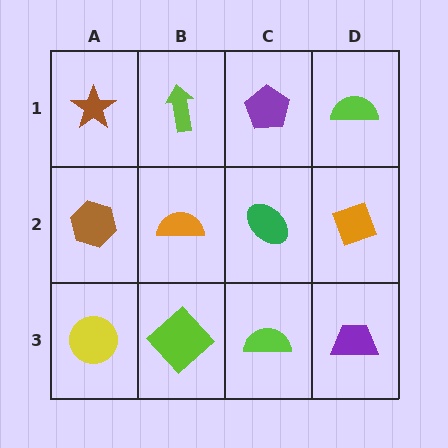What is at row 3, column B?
A lime diamond.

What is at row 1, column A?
A brown star.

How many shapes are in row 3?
4 shapes.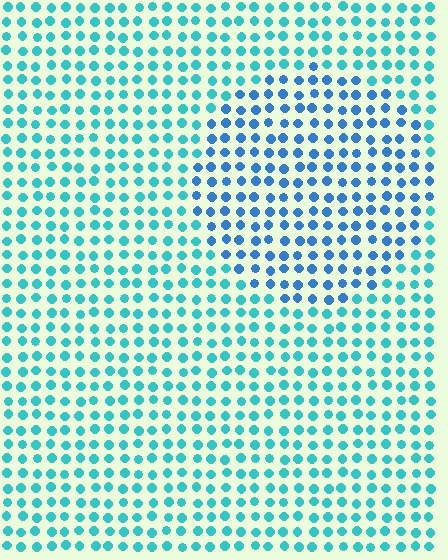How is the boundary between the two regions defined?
The boundary is defined purely by a slight shift in hue (about 31 degrees). Spacing, size, and orientation are identical on both sides.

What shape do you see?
I see a circle.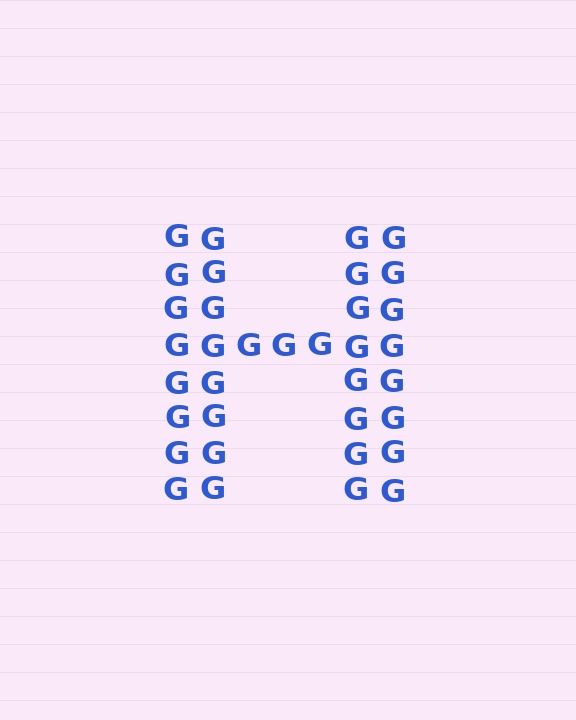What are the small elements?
The small elements are letter G's.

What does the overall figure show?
The overall figure shows the letter H.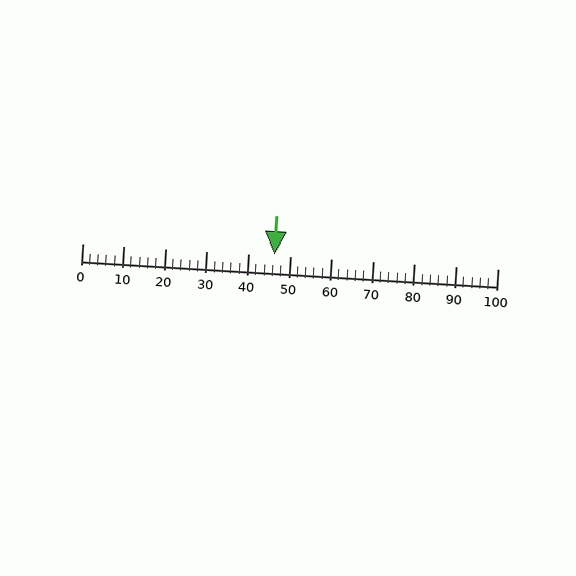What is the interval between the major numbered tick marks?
The major tick marks are spaced 10 units apart.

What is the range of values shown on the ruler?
The ruler shows values from 0 to 100.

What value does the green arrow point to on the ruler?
The green arrow points to approximately 46.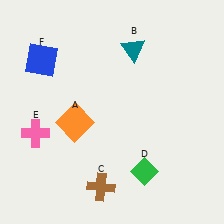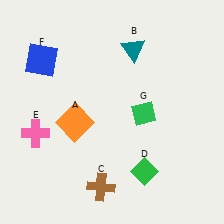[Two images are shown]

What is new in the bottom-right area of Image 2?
A green diamond (G) was added in the bottom-right area of Image 2.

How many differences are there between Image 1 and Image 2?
There is 1 difference between the two images.